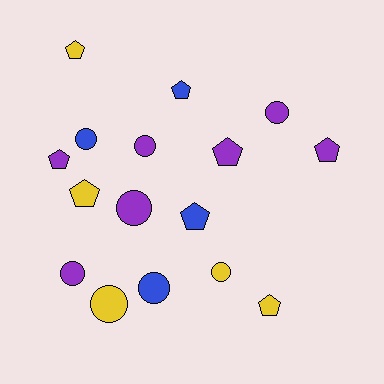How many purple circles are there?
There are 4 purple circles.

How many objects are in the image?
There are 16 objects.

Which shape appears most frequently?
Pentagon, with 8 objects.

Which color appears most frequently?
Purple, with 7 objects.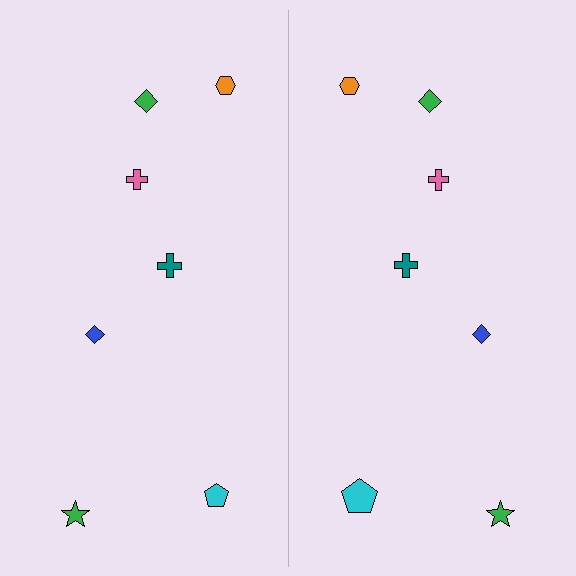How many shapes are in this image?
There are 14 shapes in this image.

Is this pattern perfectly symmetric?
No, the pattern is not perfectly symmetric. The cyan pentagon on the right side has a different size than its mirror counterpart.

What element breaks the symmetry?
The cyan pentagon on the right side has a different size than its mirror counterpart.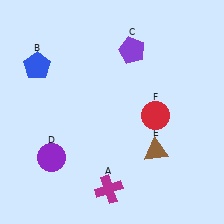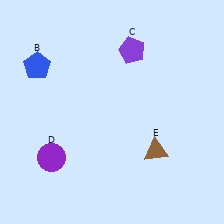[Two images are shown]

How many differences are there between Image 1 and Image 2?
There are 2 differences between the two images.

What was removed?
The magenta cross (A), the red circle (F) were removed in Image 2.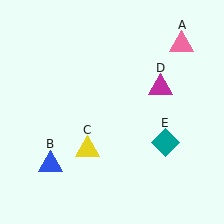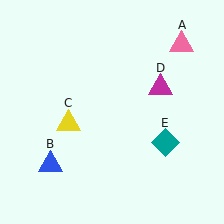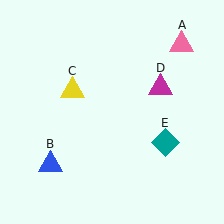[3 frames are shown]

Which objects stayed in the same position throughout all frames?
Pink triangle (object A) and blue triangle (object B) and magenta triangle (object D) and teal diamond (object E) remained stationary.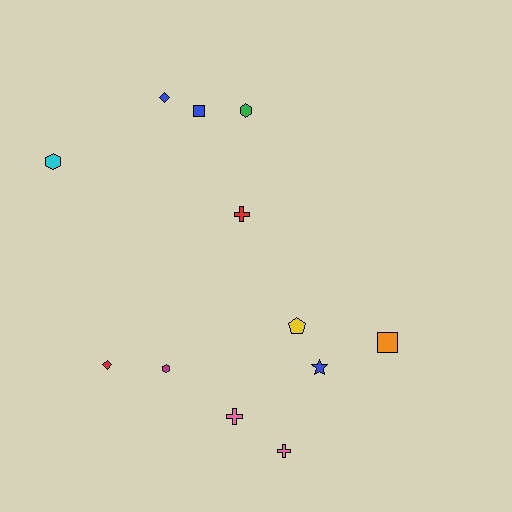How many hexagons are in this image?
There are 3 hexagons.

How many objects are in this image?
There are 12 objects.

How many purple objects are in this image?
There are no purple objects.